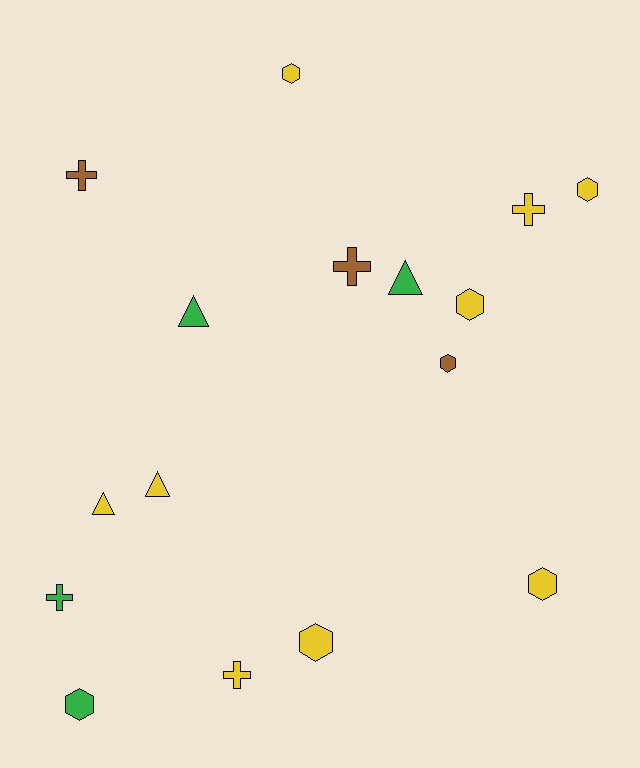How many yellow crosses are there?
There are 2 yellow crosses.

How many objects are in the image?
There are 16 objects.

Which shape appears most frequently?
Hexagon, with 7 objects.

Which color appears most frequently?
Yellow, with 9 objects.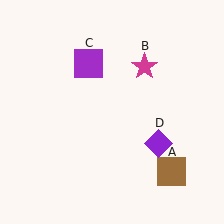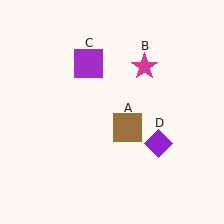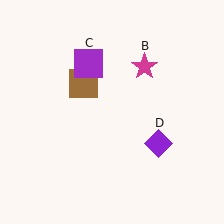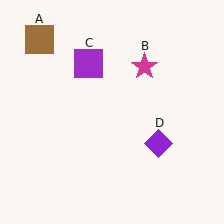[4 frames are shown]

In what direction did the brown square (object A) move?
The brown square (object A) moved up and to the left.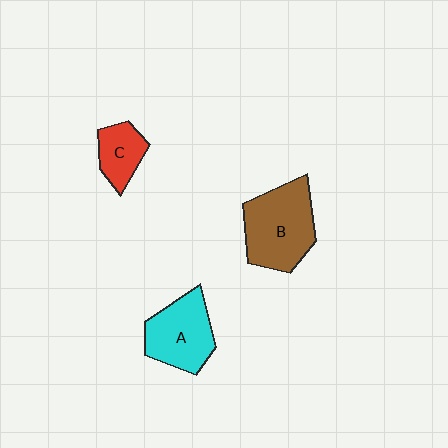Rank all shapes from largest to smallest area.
From largest to smallest: B (brown), A (cyan), C (red).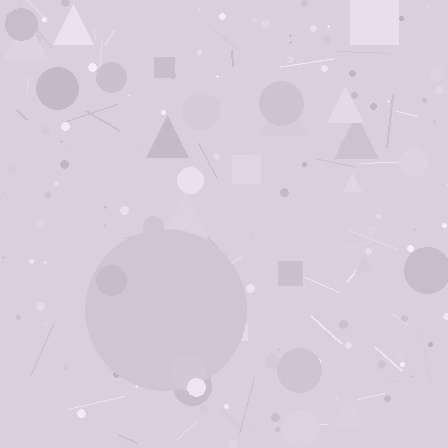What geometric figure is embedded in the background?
A circle is embedded in the background.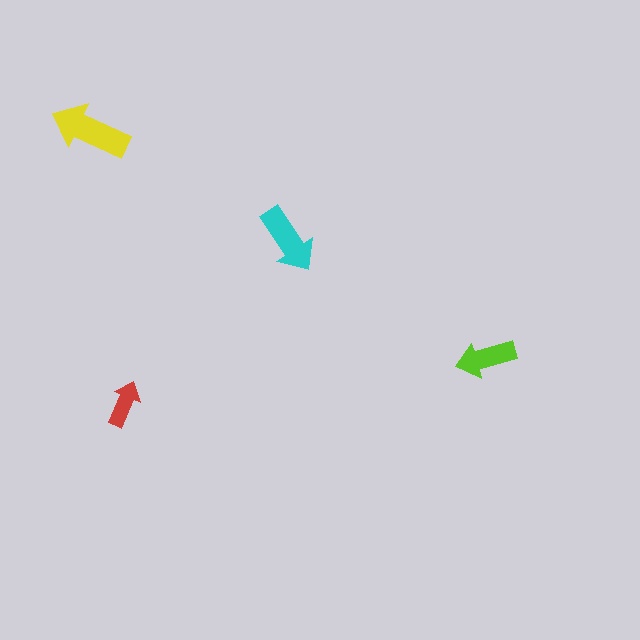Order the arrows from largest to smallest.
the yellow one, the cyan one, the lime one, the red one.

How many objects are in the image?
There are 4 objects in the image.